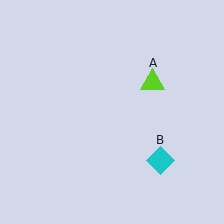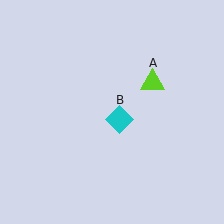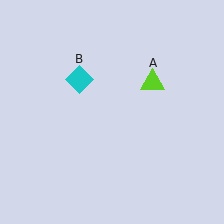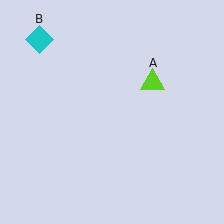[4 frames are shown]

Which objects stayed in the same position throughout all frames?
Lime triangle (object A) remained stationary.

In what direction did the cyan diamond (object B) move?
The cyan diamond (object B) moved up and to the left.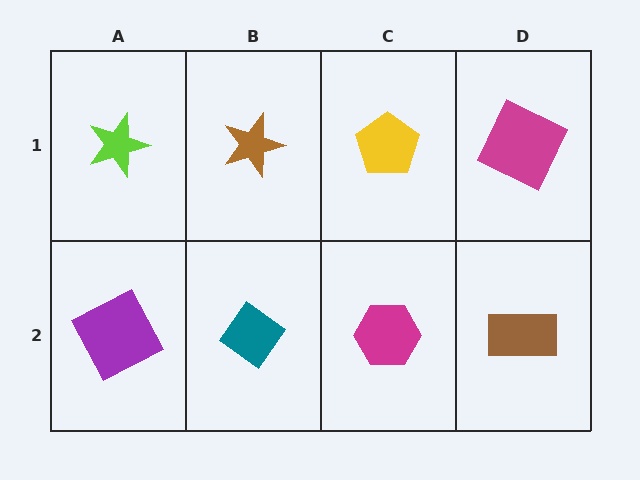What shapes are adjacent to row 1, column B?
A teal diamond (row 2, column B), a lime star (row 1, column A), a yellow pentagon (row 1, column C).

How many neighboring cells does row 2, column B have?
3.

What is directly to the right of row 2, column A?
A teal diamond.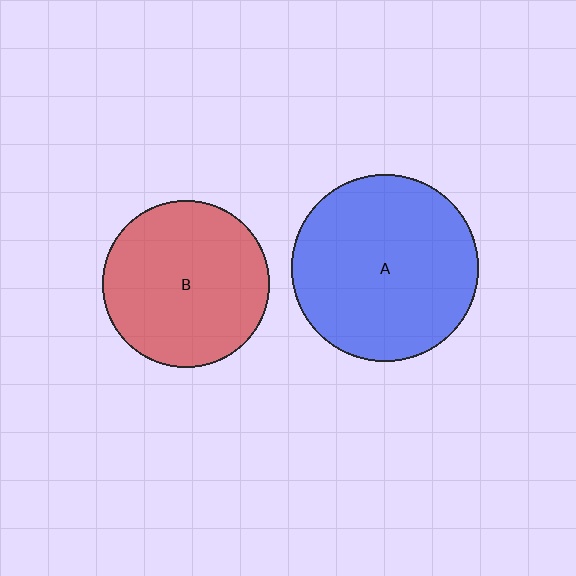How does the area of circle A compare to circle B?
Approximately 1.2 times.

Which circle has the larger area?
Circle A (blue).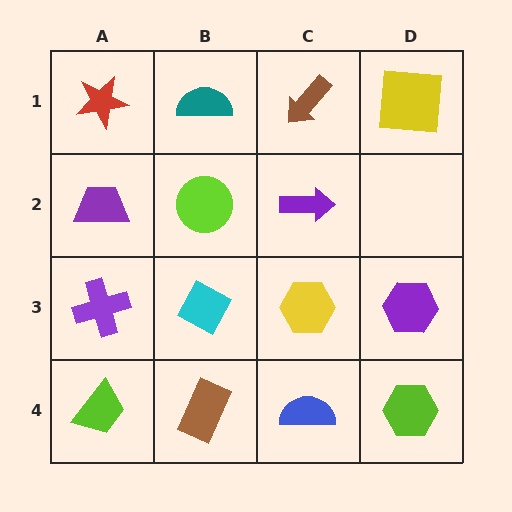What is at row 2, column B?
A lime circle.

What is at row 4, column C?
A blue semicircle.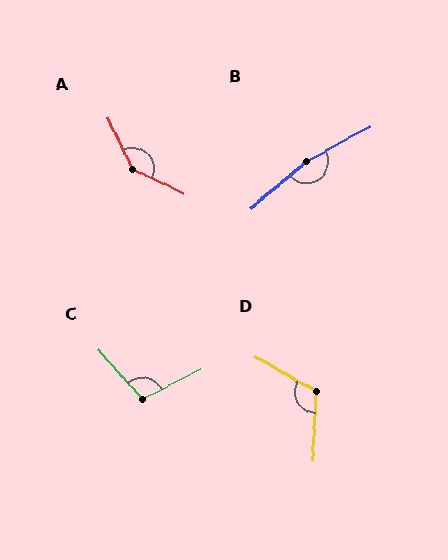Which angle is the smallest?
C, at approximately 104 degrees.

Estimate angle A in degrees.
Approximately 141 degrees.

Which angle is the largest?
B, at approximately 169 degrees.